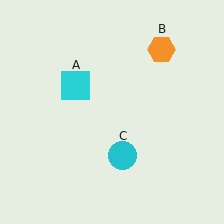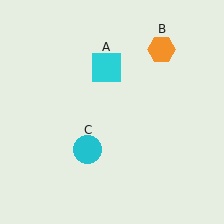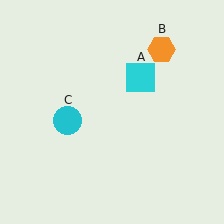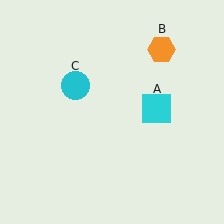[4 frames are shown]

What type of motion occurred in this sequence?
The cyan square (object A), cyan circle (object C) rotated clockwise around the center of the scene.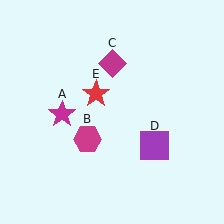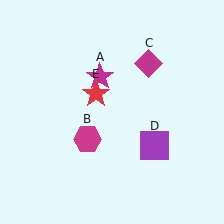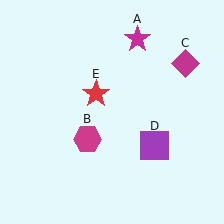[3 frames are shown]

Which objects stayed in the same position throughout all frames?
Magenta hexagon (object B) and purple square (object D) and red star (object E) remained stationary.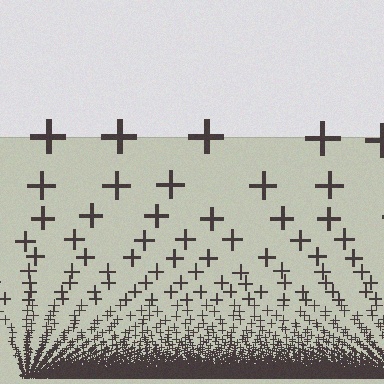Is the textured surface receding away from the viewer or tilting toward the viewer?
The surface appears to tilt toward the viewer. Texture elements get larger and sparser toward the top.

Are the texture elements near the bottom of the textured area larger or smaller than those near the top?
Smaller. The gradient is inverted — elements near the bottom are smaller and denser.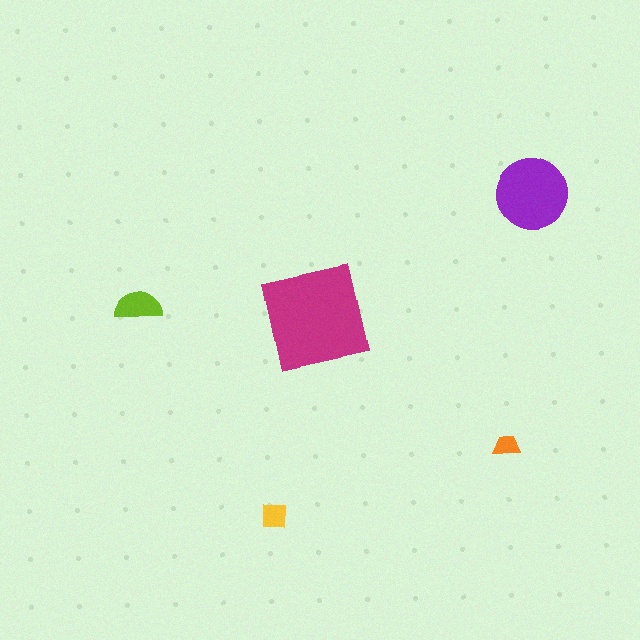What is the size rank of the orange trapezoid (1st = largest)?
5th.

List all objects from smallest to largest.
The orange trapezoid, the yellow square, the lime semicircle, the purple circle, the magenta square.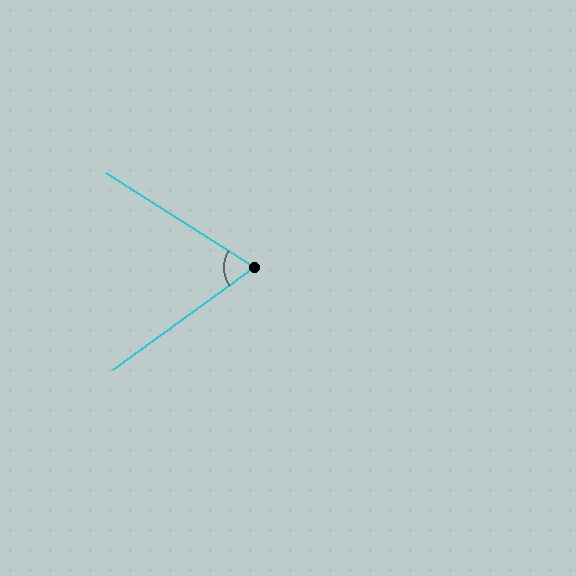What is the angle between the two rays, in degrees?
Approximately 68 degrees.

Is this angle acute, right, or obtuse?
It is acute.